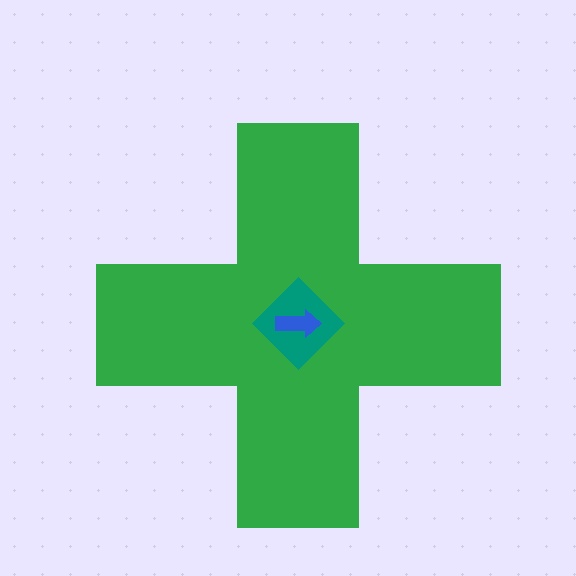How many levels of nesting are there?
3.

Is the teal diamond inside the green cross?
Yes.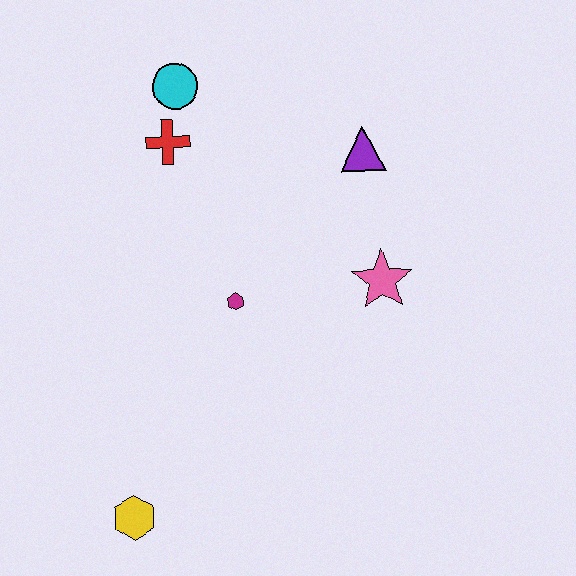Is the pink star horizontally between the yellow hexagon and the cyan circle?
No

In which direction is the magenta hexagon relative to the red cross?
The magenta hexagon is below the red cross.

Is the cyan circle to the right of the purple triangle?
No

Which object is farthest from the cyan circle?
The yellow hexagon is farthest from the cyan circle.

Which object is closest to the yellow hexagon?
The magenta hexagon is closest to the yellow hexagon.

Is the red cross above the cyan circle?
No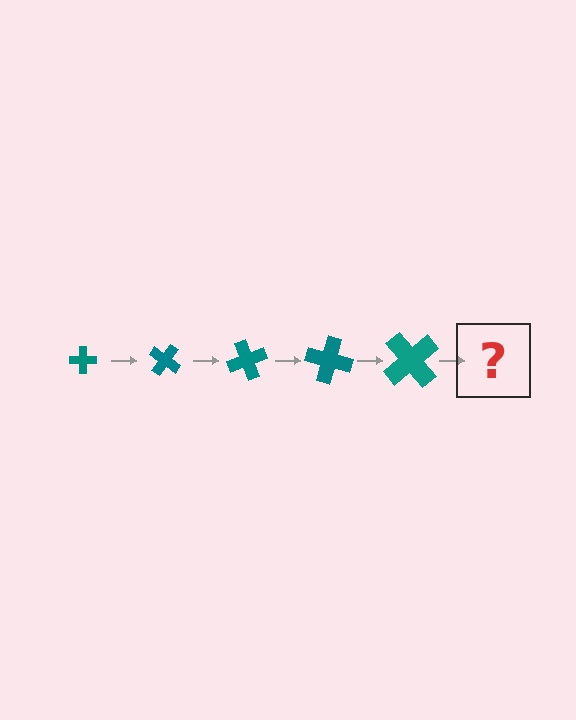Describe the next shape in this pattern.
It should be a cross, larger than the previous one and rotated 175 degrees from the start.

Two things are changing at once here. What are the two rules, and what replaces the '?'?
The two rules are that the cross grows larger each step and it rotates 35 degrees each step. The '?' should be a cross, larger than the previous one and rotated 175 degrees from the start.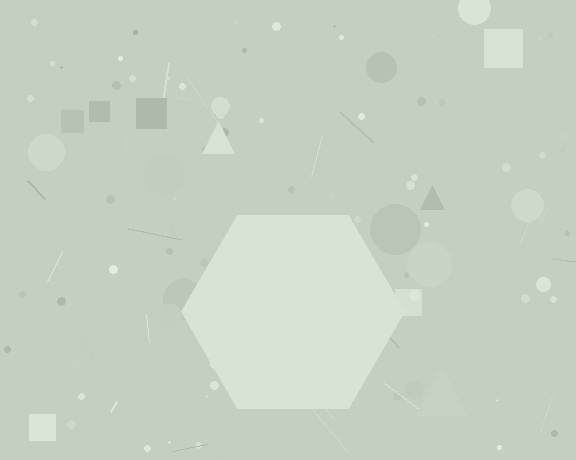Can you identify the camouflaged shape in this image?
The camouflaged shape is a hexagon.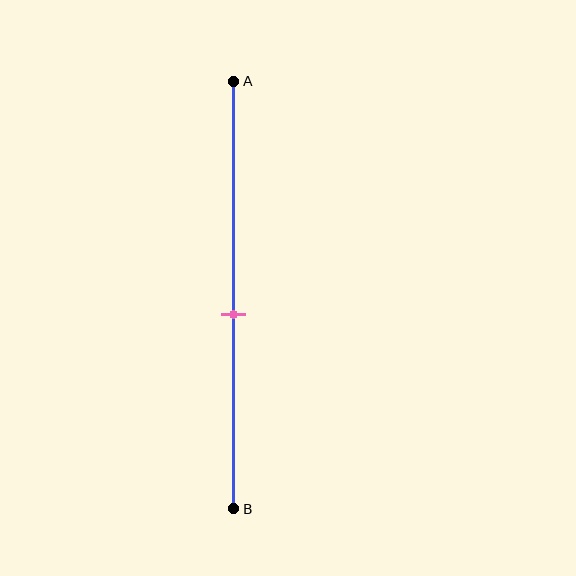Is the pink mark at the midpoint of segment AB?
No, the mark is at about 55% from A, not at the 50% midpoint.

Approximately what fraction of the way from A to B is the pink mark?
The pink mark is approximately 55% of the way from A to B.